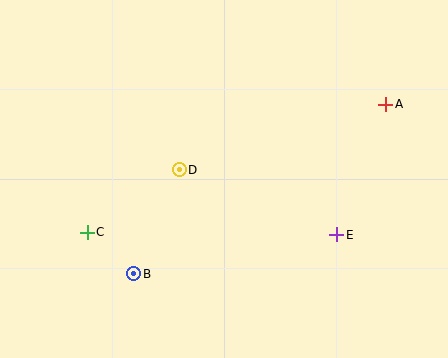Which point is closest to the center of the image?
Point D at (179, 170) is closest to the center.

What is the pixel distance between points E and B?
The distance between E and B is 207 pixels.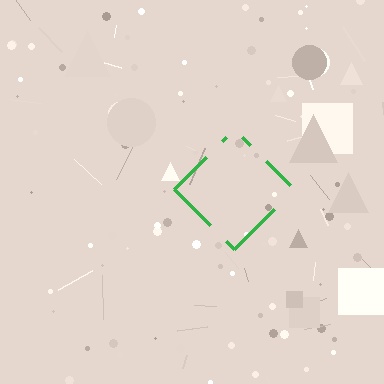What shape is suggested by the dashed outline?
The dashed outline suggests a diamond.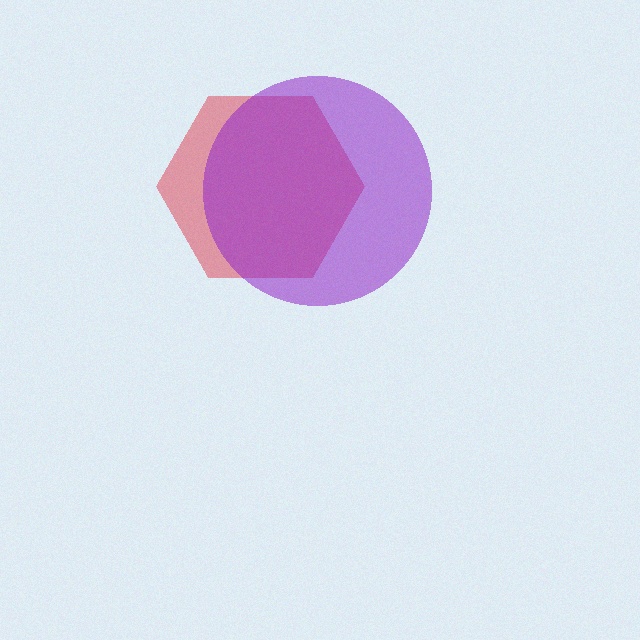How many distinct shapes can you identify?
There are 2 distinct shapes: a red hexagon, a purple circle.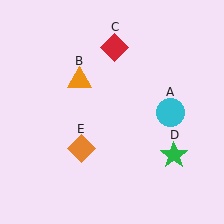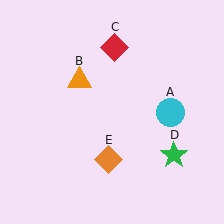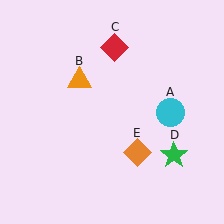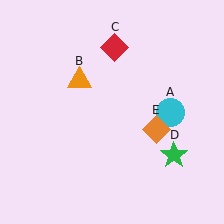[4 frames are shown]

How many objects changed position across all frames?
1 object changed position: orange diamond (object E).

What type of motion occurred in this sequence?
The orange diamond (object E) rotated counterclockwise around the center of the scene.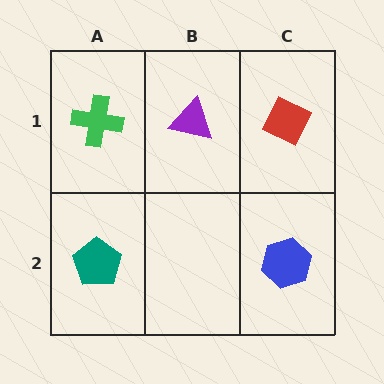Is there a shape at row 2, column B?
No, that cell is empty.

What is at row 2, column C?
A blue hexagon.